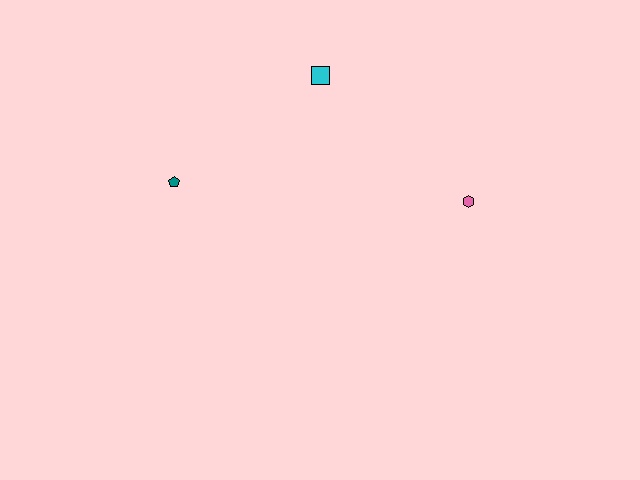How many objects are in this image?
There are 3 objects.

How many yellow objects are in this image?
There are no yellow objects.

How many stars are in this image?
There are no stars.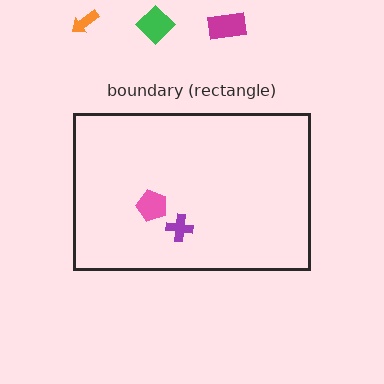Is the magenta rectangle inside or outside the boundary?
Outside.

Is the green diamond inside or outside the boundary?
Outside.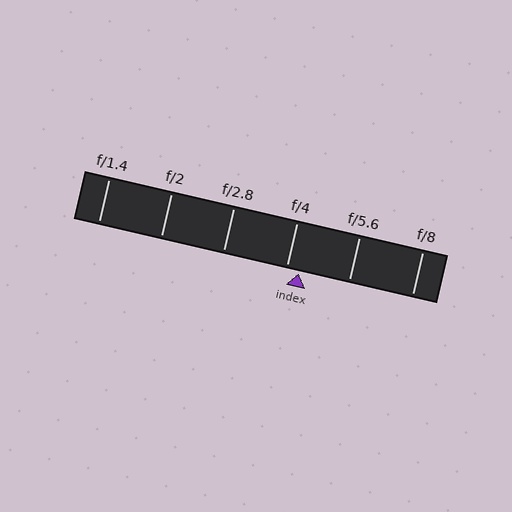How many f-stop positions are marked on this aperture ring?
There are 6 f-stop positions marked.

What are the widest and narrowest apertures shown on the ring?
The widest aperture shown is f/1.4 and the narrowest is f/8.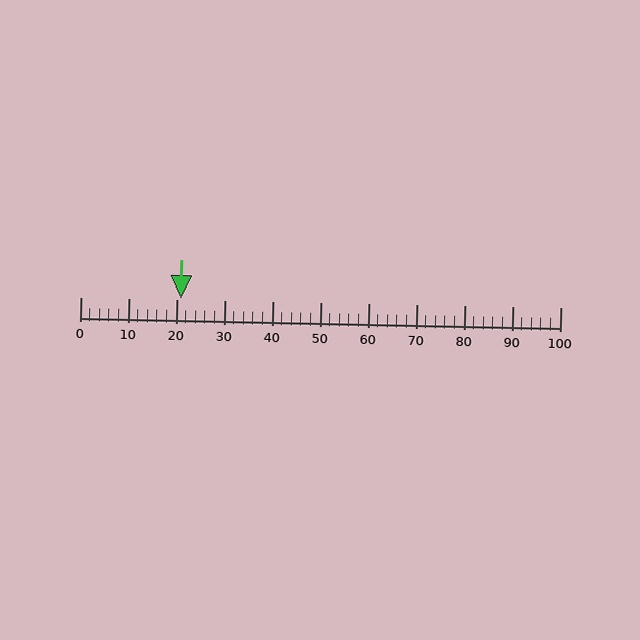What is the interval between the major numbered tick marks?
The major tick marks are spaced 10 units apart.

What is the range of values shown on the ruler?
The ruler shows values from 0 to 100.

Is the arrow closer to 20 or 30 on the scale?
The arrow is closer to 20.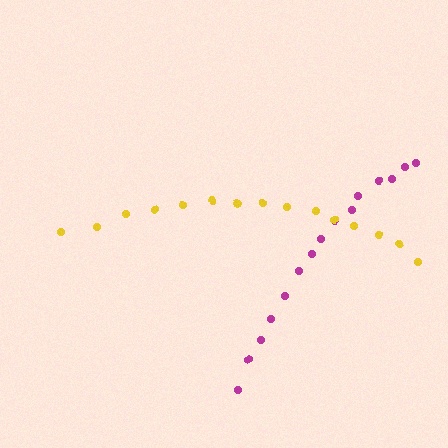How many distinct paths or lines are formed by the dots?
There are 2 distinct paths.